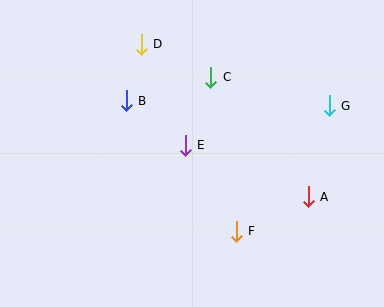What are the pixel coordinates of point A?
Point A is at (308, 197).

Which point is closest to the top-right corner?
Point G is closest to the top-right corner.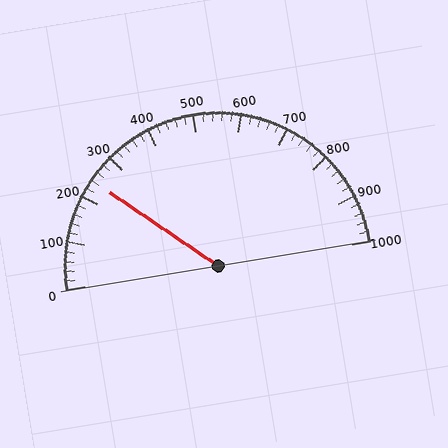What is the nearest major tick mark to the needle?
The nearest major tick mark is 200.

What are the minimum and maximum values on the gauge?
The gauge ranges from 0 to 1000.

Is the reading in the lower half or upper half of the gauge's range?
The reading is in the lower half of the range (0 to 1000).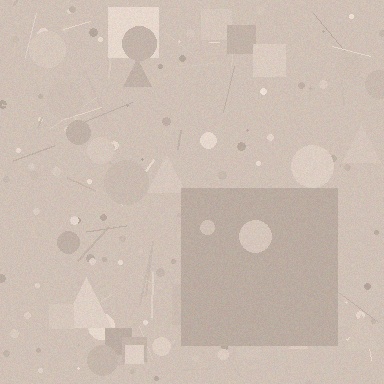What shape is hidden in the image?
A square is hidden in the image.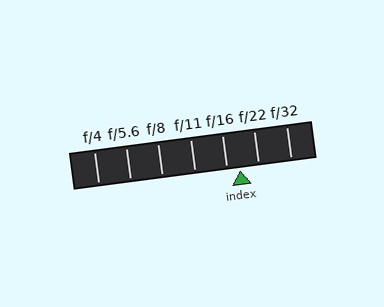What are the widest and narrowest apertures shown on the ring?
The widest aperture shown is f/4 and the narrowest is f/32.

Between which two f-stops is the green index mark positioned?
The index mark is between f/16 and f/22.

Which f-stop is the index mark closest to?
The index mark is closest to f/16.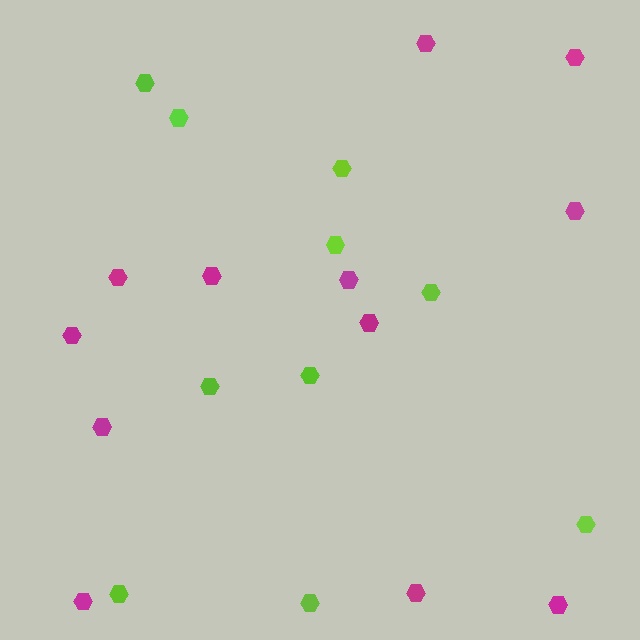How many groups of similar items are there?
There are 2 groups: one group of magenta hexagons (12) and one group of lime hexagons (10).